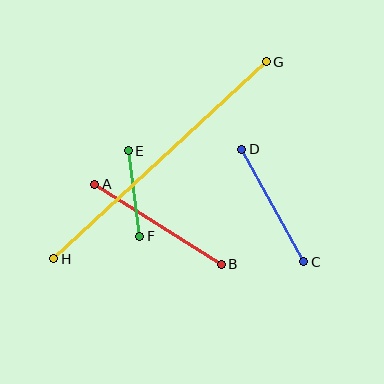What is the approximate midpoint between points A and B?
The midpoint is at approximately (158, 224) pixels.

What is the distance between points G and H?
The distance is approximately 290 pixels.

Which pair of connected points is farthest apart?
Points G and H are farthest apart.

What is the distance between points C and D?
The distance is approximately 128 pixels.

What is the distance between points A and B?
The distance is approximately 150 pixels.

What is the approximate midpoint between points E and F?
The midpoint is at approximately (134, 194) pixels.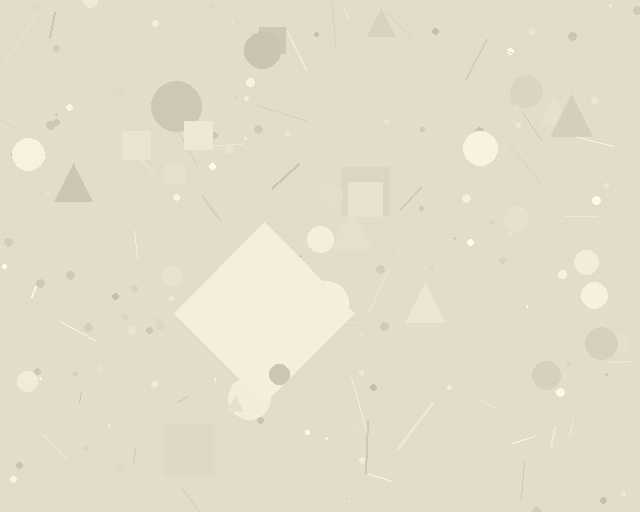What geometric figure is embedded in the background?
A diamond is embedded in the background.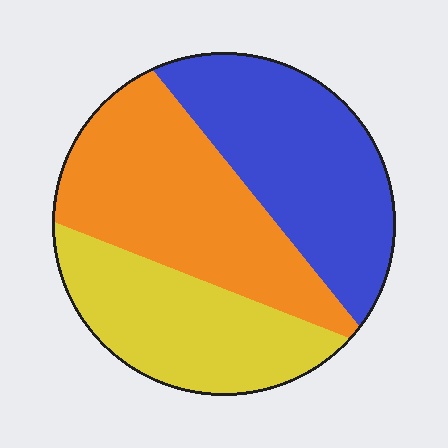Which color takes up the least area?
Yellow, at roughly 30%.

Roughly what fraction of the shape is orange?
Orange takes up about three eighths (3/8) of the shape.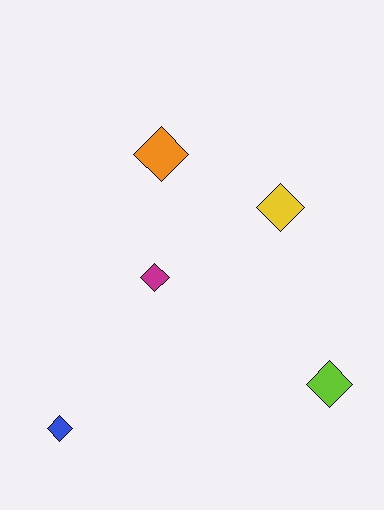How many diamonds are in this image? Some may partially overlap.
There are 5 diamonds.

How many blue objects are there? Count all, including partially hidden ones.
There is 1 blue object.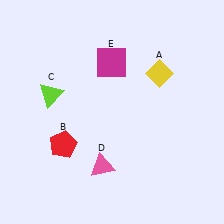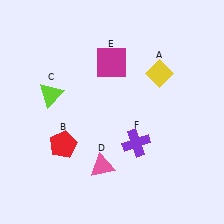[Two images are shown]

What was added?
A purple cross (F) was added in Image 2.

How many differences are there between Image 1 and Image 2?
There is 1 difference between the two images.